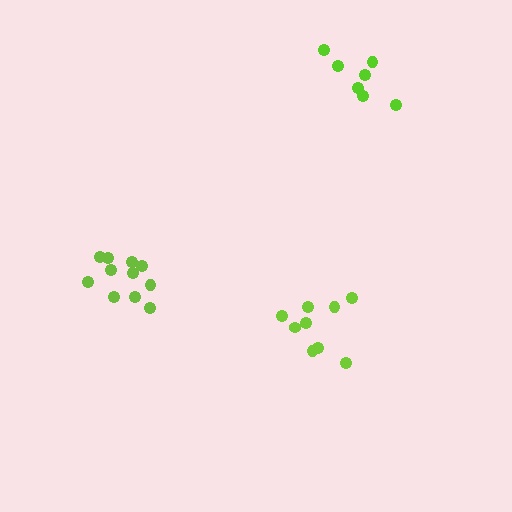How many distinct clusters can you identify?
There are 3 distinct clusters.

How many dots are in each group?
Group 1: 9 dots, Group 2: 11 dots, Group 3: 7 dots (27 total).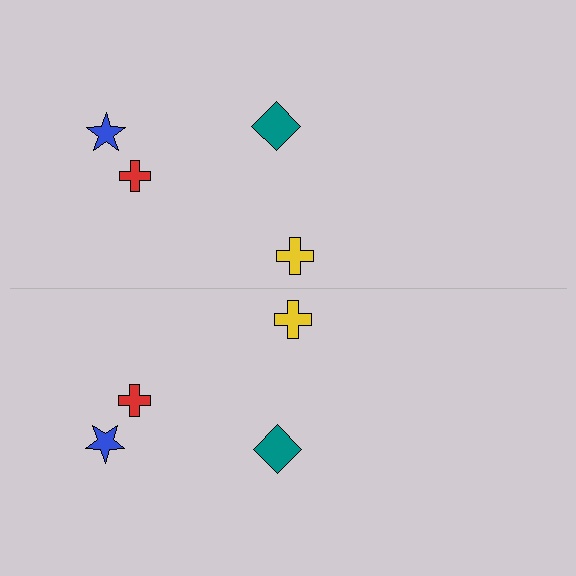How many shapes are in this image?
There are 8 shapes in this image.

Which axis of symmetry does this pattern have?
The pattern has a horizontal axis of symmetry running through the center of the image.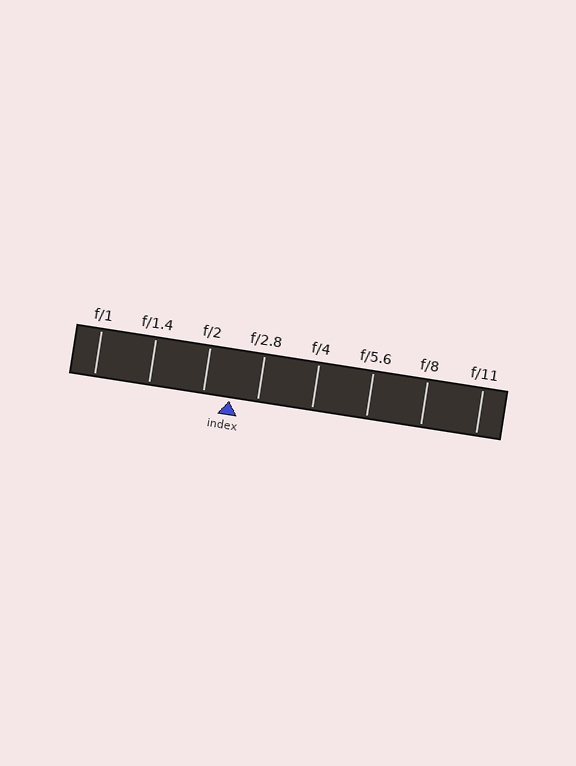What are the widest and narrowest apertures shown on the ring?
The widest aperture shown is f/1 and the narrowest is f/11.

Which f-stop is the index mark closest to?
The index mark is closest to f/2.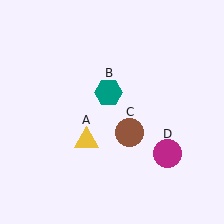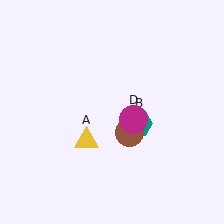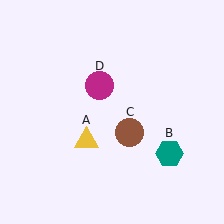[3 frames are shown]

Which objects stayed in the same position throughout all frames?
Yellow triangle (object A) and brown circle (object C) remained stationary.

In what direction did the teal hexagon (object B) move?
The teal hexagon (object B) moved down and to the right.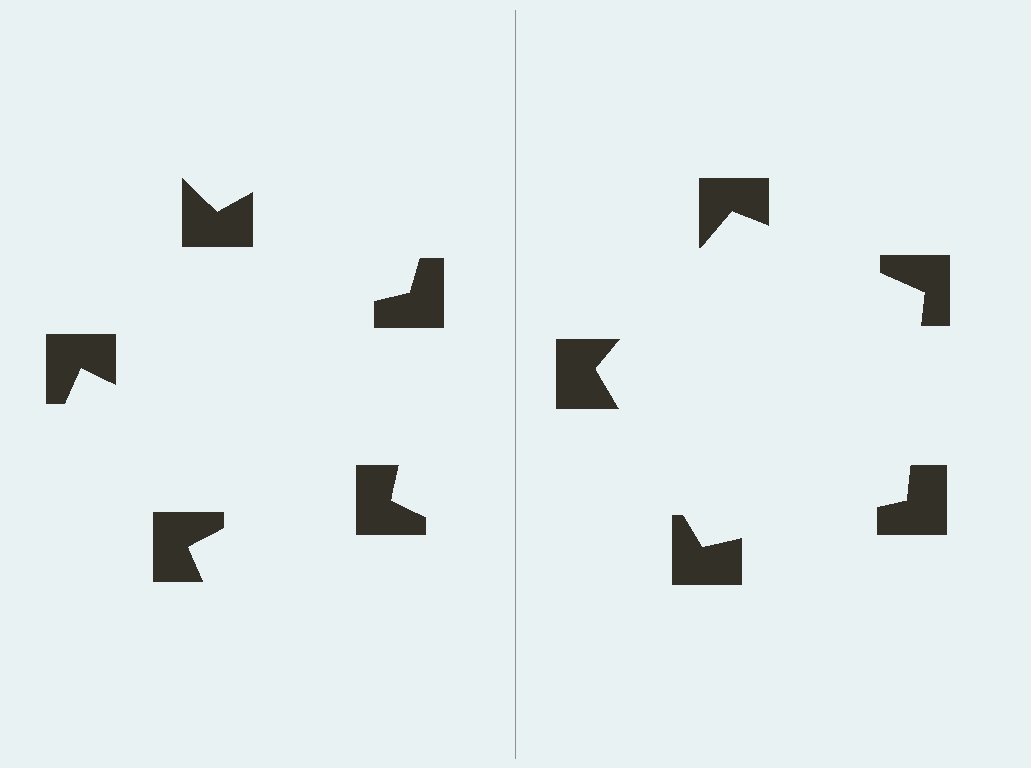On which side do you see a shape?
An illusory pentagon appears on the right side. On the left side the wedge cuts are rotated, so no coherent shape forms.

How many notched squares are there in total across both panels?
10 — 5 on each side.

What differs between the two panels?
The notched squares are positioned identically on both sides; only the wedge orientations differ. On the right they align to a pentagon; on the left they are misaligned.